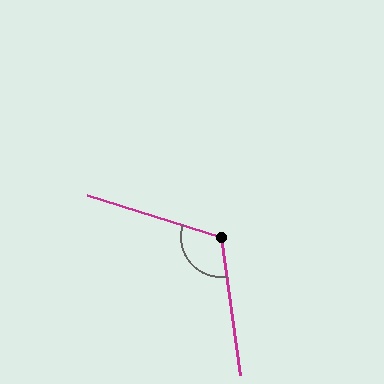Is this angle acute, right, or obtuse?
It is obtuse.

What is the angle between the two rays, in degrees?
Approximately 115 degrees.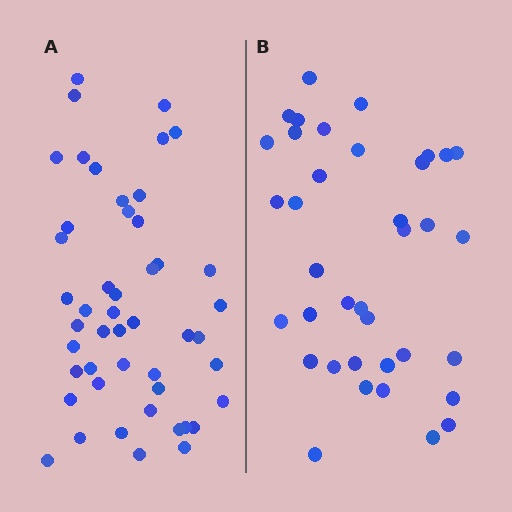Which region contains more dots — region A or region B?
Region A (the left region) has more dots.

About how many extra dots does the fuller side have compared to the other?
Region A has roughly 12 or so more dots than region B.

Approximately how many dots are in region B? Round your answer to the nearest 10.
About 40 dots. (The exact count is 37, which rounds to 40.)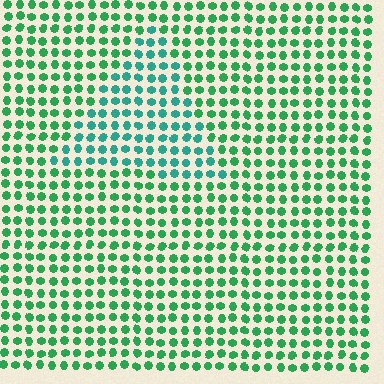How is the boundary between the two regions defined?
The boundary is defined purely by a slight shift in hue (about 29 degrees). Spacing, size, and orientation are identical on both sides.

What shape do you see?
I see a triangle.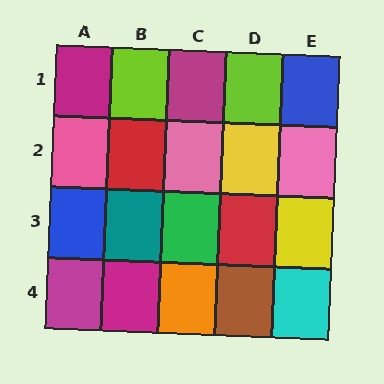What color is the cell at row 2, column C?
Pink.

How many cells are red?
2 cells are red.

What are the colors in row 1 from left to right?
Magenta, lime, magenta, lime, blue.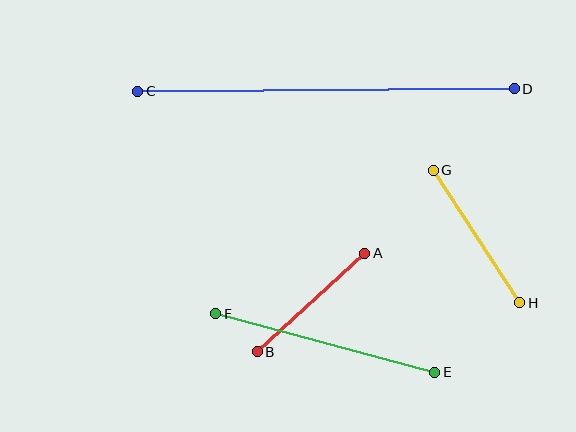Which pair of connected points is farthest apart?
Points C and D are farthest apart.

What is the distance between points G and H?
The distance is approximately 158 pixels.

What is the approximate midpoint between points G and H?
The midpoint is at approximately (476, 237) pixels.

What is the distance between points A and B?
The distance is approximately 146 pixels.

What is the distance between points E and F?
The distance is approximately 227 pixels.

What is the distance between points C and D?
The distance is approximately 377 pixels.